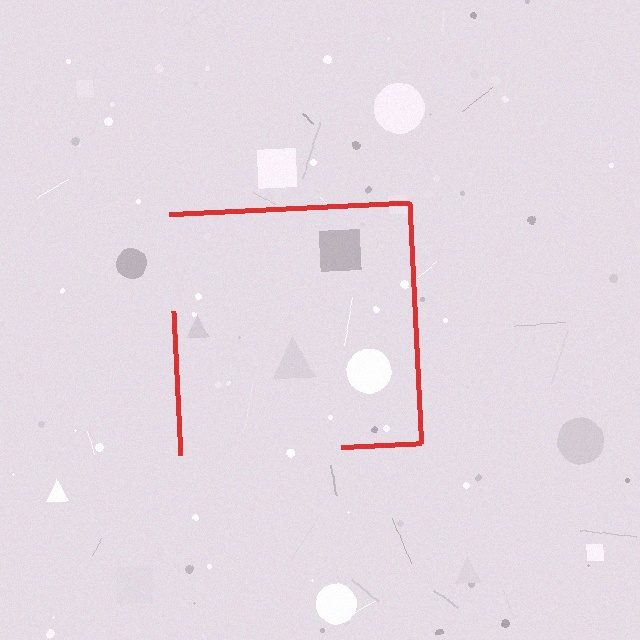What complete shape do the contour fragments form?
The contour fragments form a square.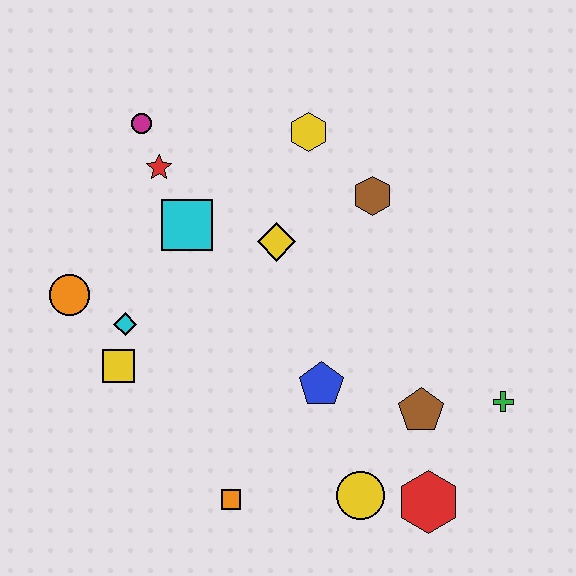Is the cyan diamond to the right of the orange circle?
Yes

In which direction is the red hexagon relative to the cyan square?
The red hexagon is below the cyan square.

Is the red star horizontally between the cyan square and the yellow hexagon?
No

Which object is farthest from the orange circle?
The green cross is farthest from the orange circle.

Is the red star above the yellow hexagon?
No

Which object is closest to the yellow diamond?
The cyan square is closest to the yellow diamond.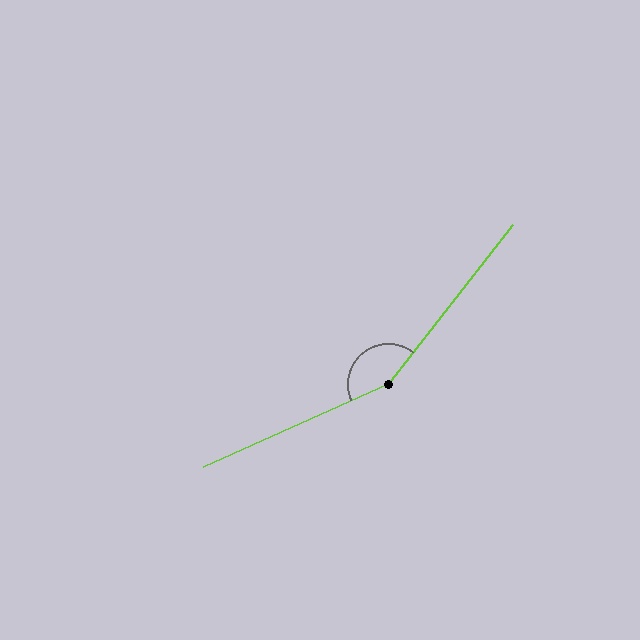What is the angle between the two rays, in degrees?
Approximately 152 degrees.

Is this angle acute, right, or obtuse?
It is obtuse.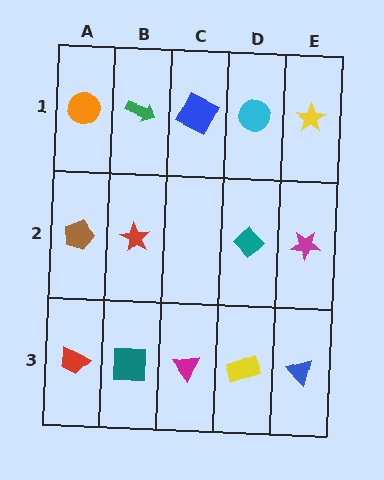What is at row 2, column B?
A red star.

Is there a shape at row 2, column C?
No, that cell is empty.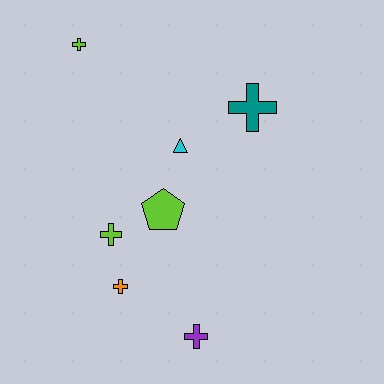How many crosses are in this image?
There are 5 crosses.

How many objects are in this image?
There are 7 objects.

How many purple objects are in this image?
There is 1 purple object.